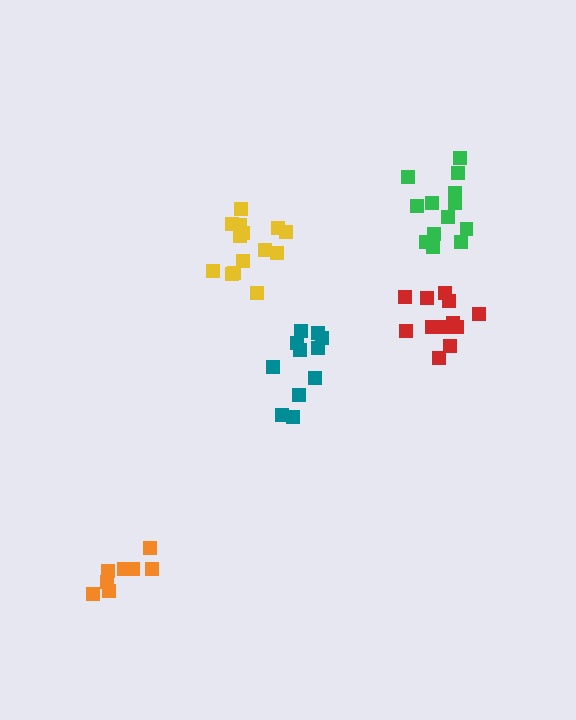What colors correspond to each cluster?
The clusters are colored: red, yellow, teal, orange, green.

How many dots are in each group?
Group 1: 12 dots, Group 2: 14 dots, Group 3: 11 dots, Group 4: 8 dots, Group 5: 13 dots (58 total).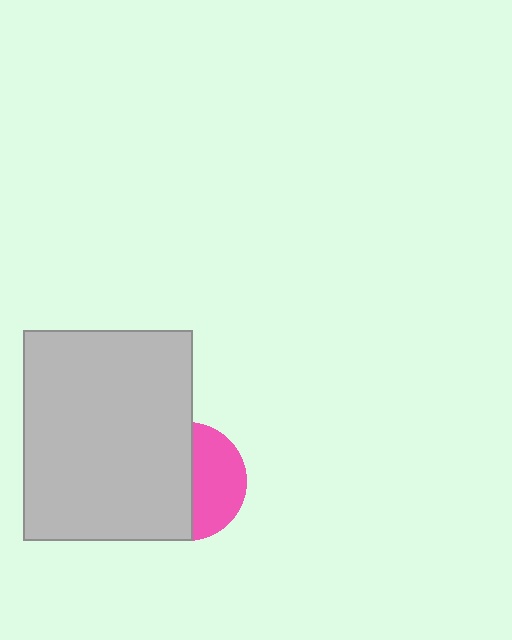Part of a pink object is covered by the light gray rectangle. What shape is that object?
It is a circle.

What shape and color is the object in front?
The object in front is a light gray rectangle.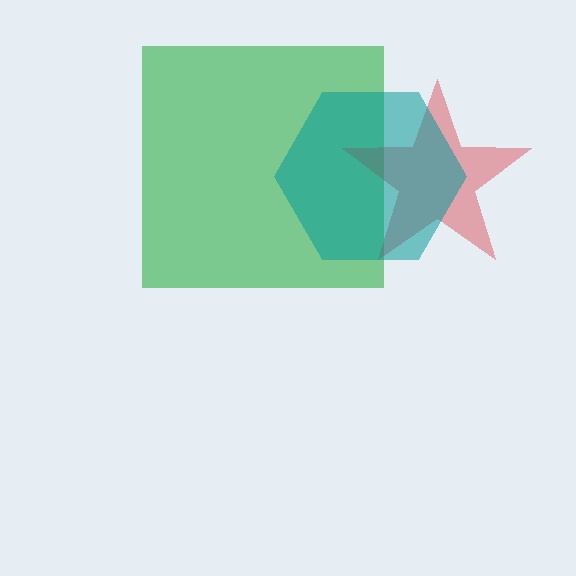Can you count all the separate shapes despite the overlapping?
Yes, there are 3 separate shapes.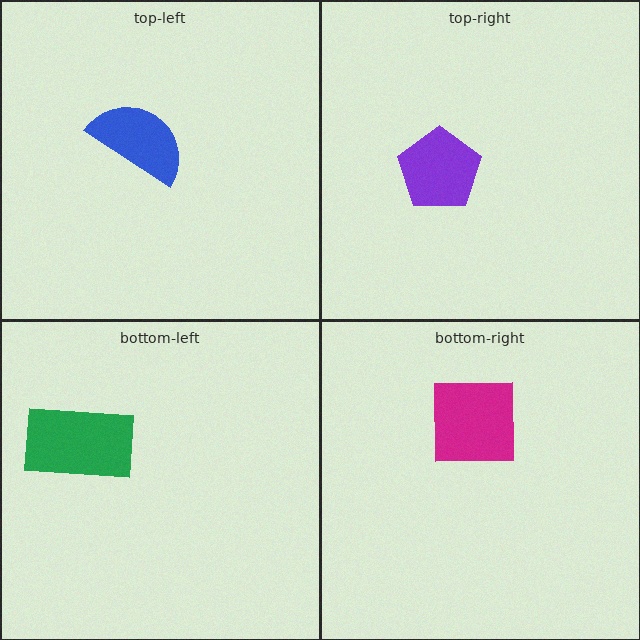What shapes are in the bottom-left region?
The green rectangle.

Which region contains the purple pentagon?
The top-right region.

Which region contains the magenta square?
The bottom-right region.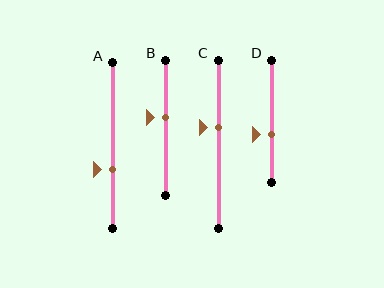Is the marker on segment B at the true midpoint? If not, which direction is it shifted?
No, the marker on segment B is shifted upward by about 7% of the segment length.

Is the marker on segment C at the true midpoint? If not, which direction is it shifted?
No, the marker on segment C is shifted upward by about 10% of the segment length.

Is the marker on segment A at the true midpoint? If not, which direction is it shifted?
No, the marker on segment A is shifted downward by about 15% of the segment length.